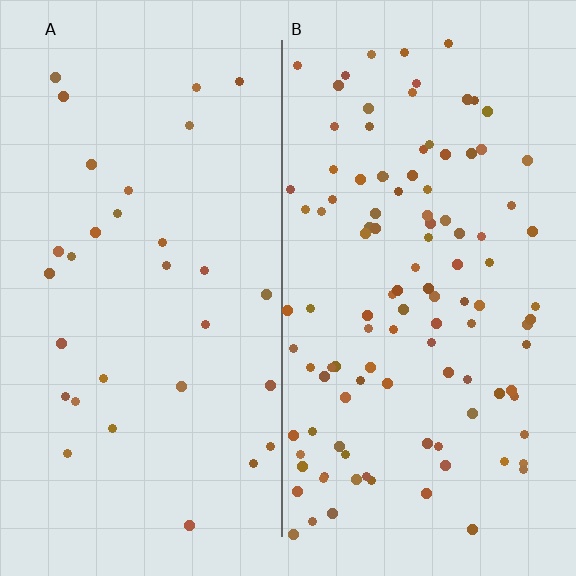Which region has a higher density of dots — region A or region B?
B (the right).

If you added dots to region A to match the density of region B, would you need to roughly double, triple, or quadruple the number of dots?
Approximately quadruple.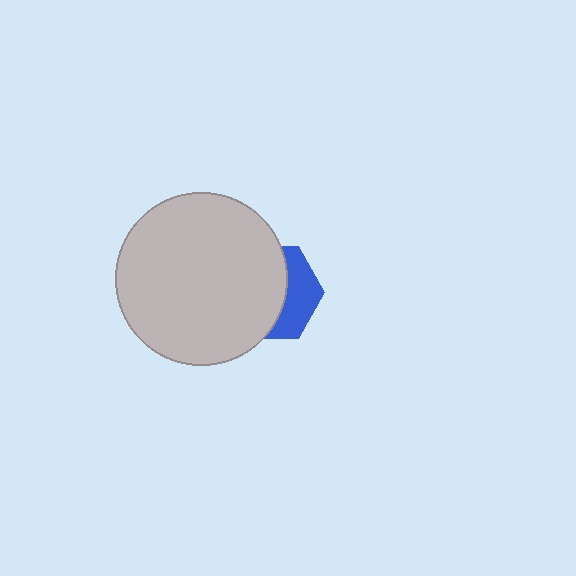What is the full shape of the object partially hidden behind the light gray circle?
The partially hidden object is a blue hexagon.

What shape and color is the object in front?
The object in front is a light gray circle.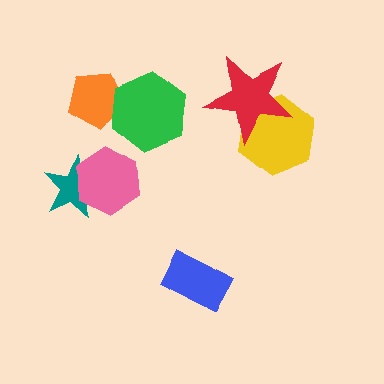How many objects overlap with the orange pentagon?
1 object overlaps with the orange pentagon.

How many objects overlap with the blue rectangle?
0 objects overlap with the blue rectangle.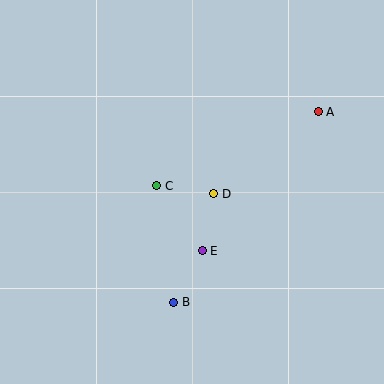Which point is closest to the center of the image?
Point D at (214, 194) is closest to the center.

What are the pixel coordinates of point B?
Point B is at (174, 302).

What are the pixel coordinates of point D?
Point D is at (214, 194).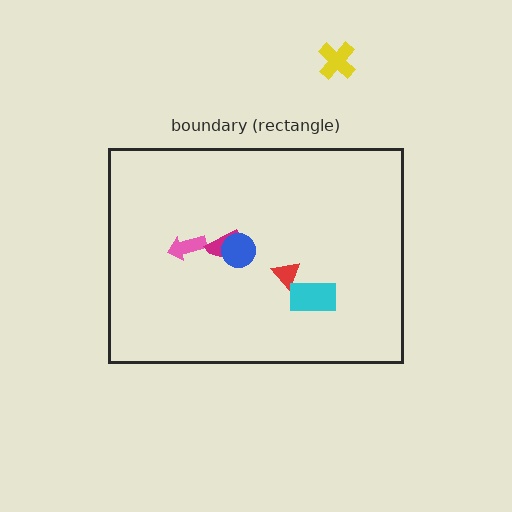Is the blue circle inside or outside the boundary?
Inside.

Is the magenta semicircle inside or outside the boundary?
Inside.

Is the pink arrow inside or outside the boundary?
Inside.